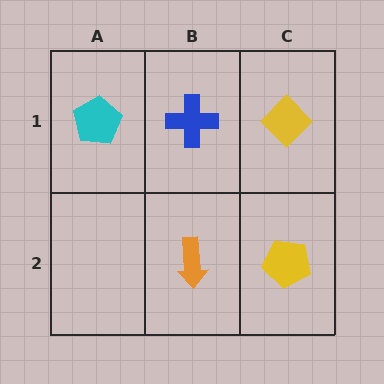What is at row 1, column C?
A yellow diamond.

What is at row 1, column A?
A cyan pentagon.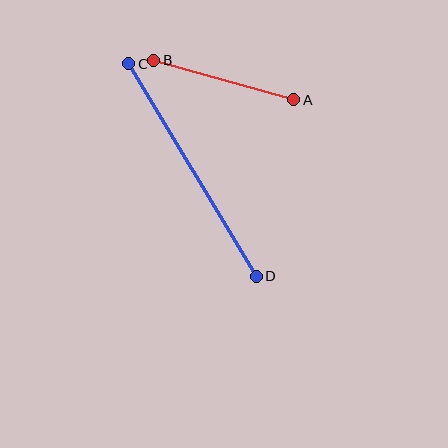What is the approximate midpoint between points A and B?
The midpoint is at approximately (224, 80) pixels.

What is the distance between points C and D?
The distance is approximately 248 pixels.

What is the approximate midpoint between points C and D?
The midpoint is at approximately (193, 170) pixels.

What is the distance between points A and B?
The distance is approximately 146 pixels.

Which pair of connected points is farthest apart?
Points C and D are farthest apart.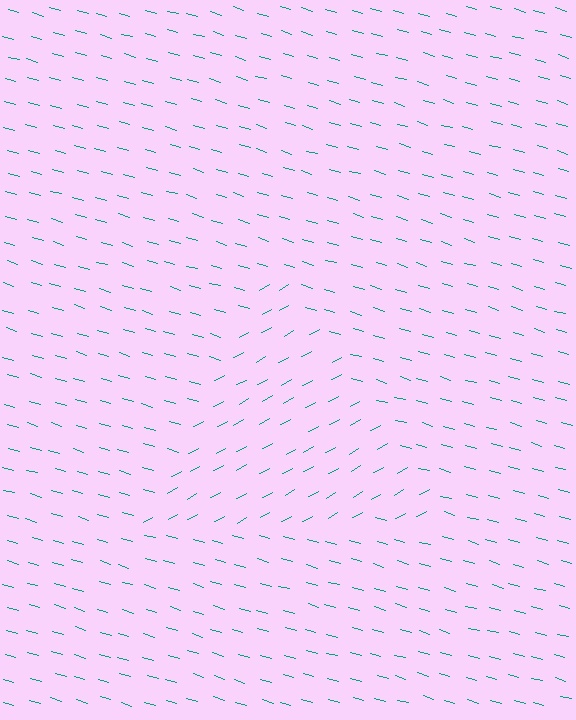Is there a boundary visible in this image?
Yes, there is a texture boundary formed by a change in line orientation.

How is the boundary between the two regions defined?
The boundary is defined purely by a change in line orientation (approximately 45 degrees difference). All lines are the same color and thickness.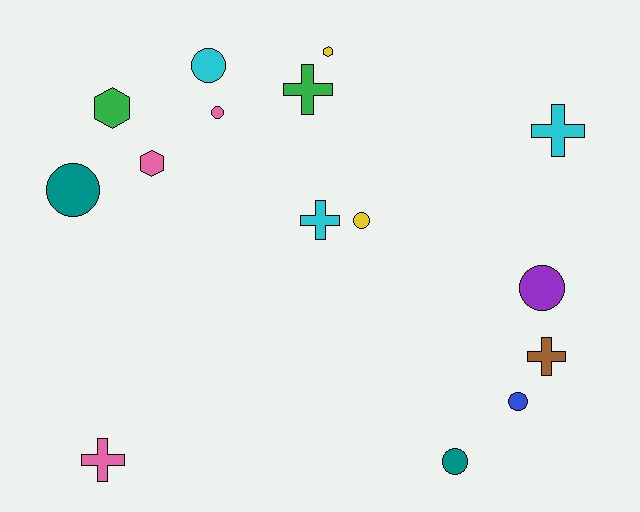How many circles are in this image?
There are 7 circles.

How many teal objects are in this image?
There are 2 teal objects.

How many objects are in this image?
There are 15 objects.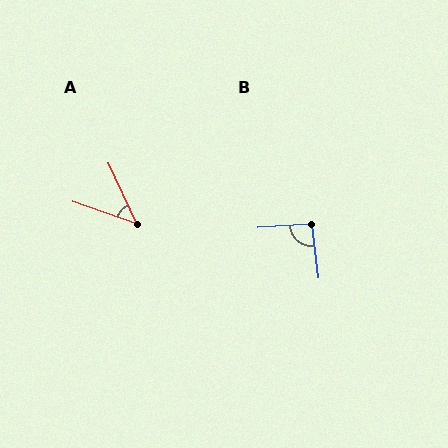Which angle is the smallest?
A, at approximately 45 degrees.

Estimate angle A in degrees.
Approximately 45 degrees.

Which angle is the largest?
B, at approximately 93 degrees.